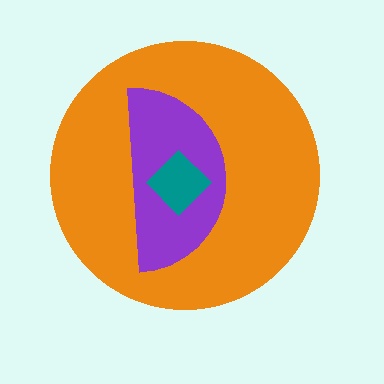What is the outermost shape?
The orange circle.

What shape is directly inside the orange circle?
The purple semicircle.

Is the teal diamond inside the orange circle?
Yes.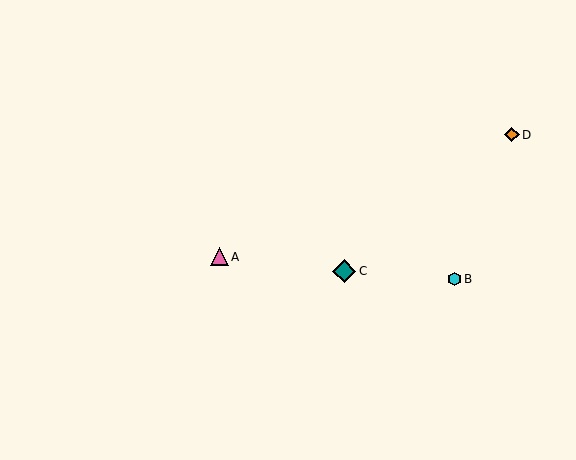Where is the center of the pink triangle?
The center of the pink triangle is at (219, 257).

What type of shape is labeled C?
Shape C is a teal diamond.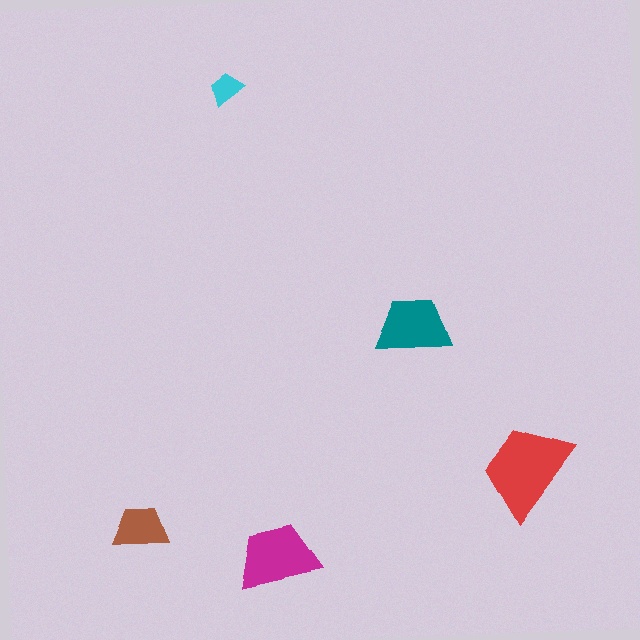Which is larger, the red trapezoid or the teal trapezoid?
The red one.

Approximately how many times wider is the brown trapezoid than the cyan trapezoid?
About 1.5 times wider.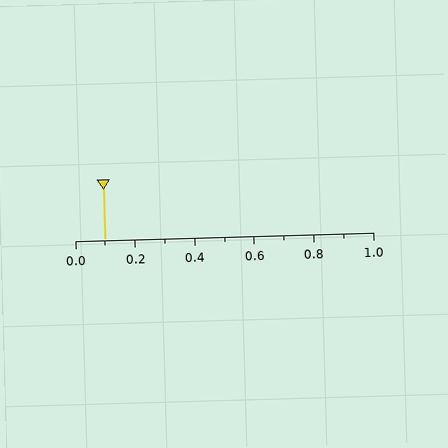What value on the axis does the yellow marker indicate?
The marker indicates approximately 0.1.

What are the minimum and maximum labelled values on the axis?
The axis runs from 0.0 to 1.0.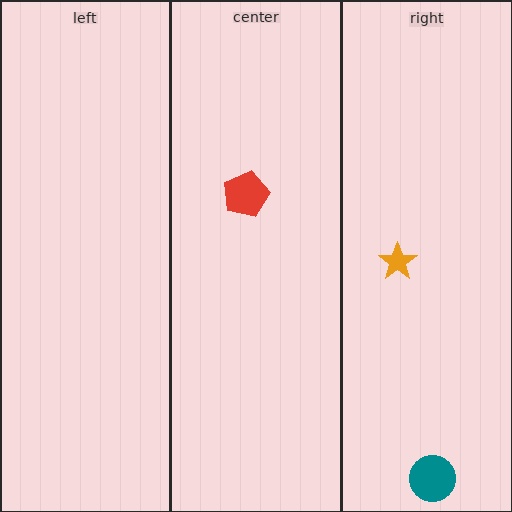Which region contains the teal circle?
The right region.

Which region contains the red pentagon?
The center region.